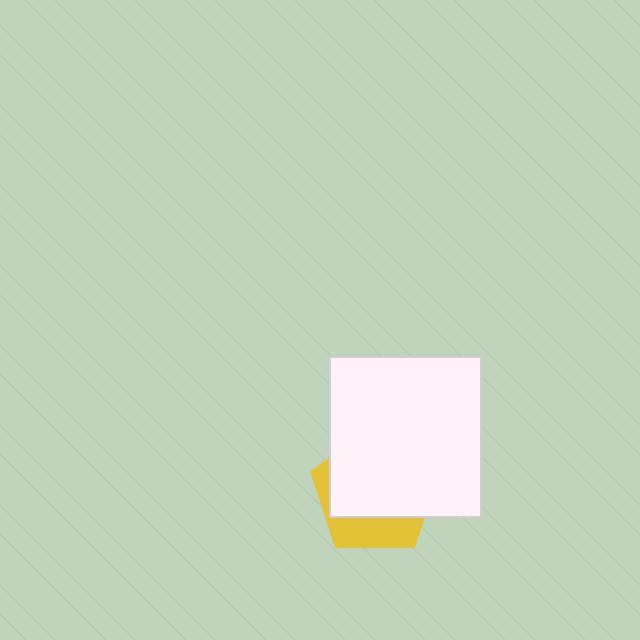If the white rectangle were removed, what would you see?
You would see the complete yellow pentagon.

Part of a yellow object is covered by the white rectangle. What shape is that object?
It is a pentagon.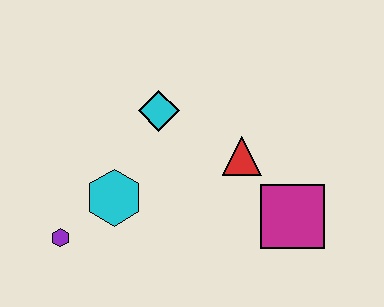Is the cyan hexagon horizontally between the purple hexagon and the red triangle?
Yes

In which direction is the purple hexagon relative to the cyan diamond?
The purple hexagon is below the cyan diamond.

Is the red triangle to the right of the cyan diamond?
Yes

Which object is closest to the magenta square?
The red triangle is closest to the magenta square.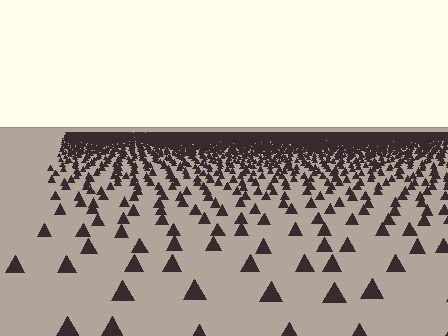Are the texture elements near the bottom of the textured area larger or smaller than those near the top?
Larger. Near the bottom, elements are closer to the viewer and appear at a bigger on-screen size.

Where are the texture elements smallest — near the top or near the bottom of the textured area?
Near the top.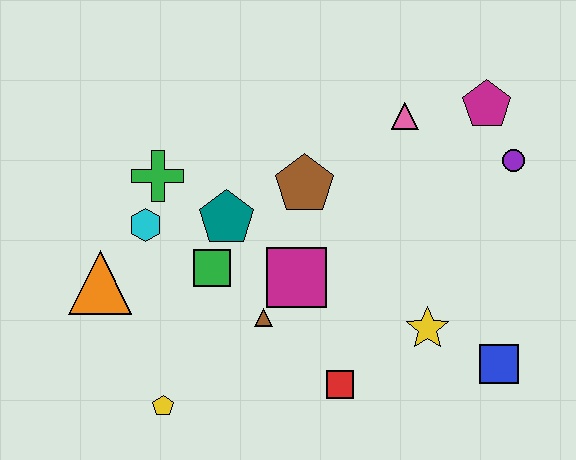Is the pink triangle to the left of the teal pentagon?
No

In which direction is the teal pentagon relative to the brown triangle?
The teal pentagon is above the brown triangle.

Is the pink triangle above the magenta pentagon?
No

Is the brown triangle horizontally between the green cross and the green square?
No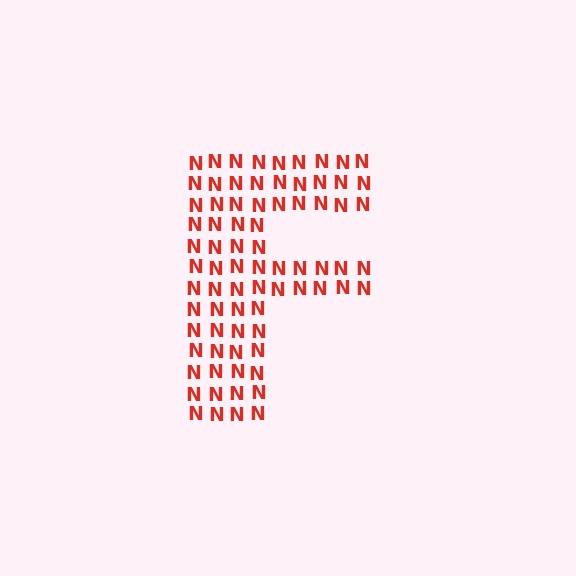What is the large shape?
The large shape is the letter F.